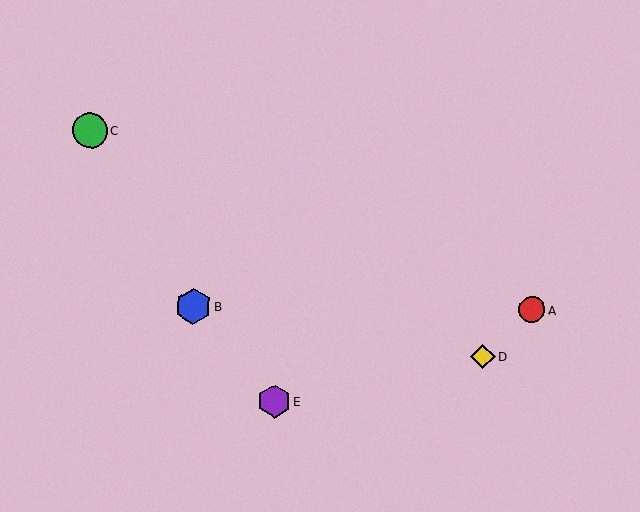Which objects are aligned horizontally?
Objects A, B are aligned horizontally.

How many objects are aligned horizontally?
2 objects (A, B) are aligned horizontally.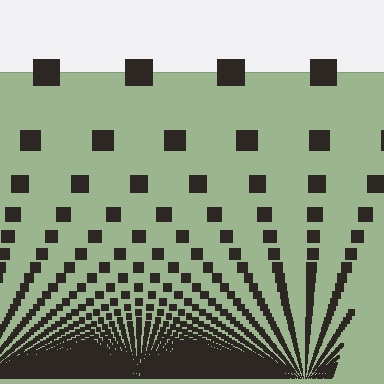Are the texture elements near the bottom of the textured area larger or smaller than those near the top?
Smaller. The gradient is inverted — elements near the bottom are smaller and denser.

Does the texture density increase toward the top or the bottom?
Density increases toward the bottom.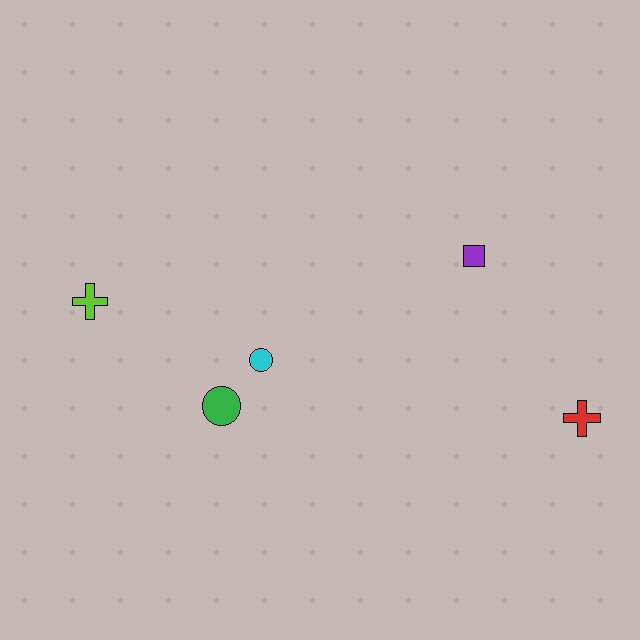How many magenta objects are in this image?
There are no magenta objects.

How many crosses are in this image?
There are 2 crosses.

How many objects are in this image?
There are 5 objects.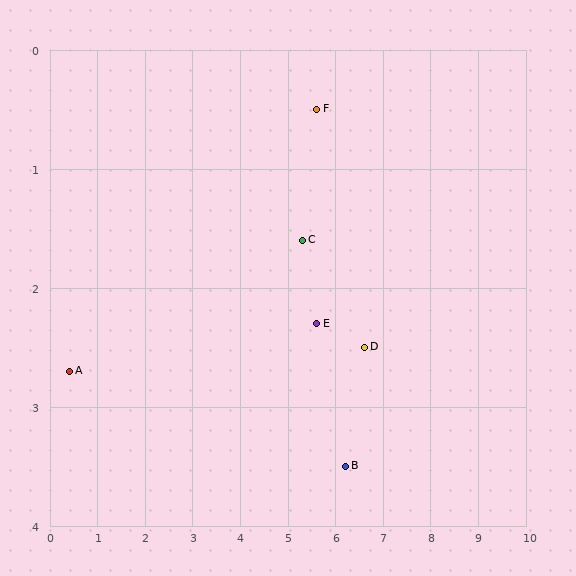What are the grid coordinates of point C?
Point C is at approximately (5.3, 1.6).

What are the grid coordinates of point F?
Point F is at approximately (5.6, 0.5).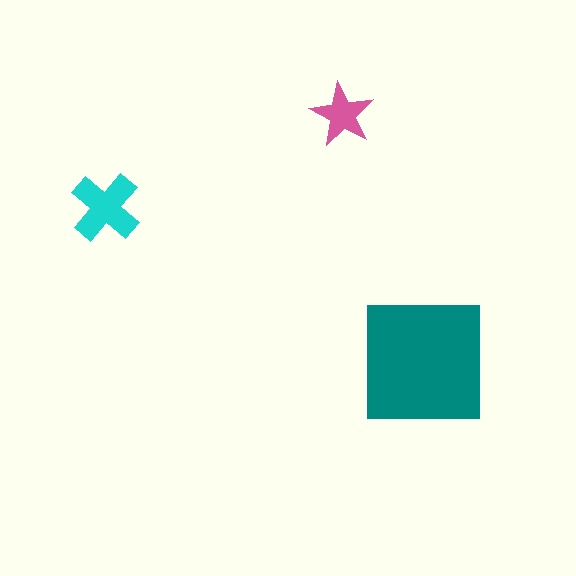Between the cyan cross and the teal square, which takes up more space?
The teal square.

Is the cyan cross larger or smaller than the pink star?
Larger.